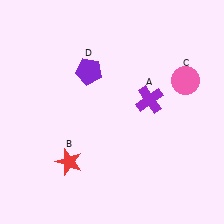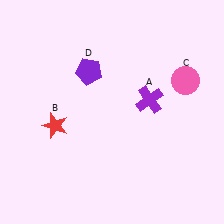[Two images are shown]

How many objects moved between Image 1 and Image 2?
1 object moved between the two images.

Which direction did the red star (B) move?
The red star (B) moved up.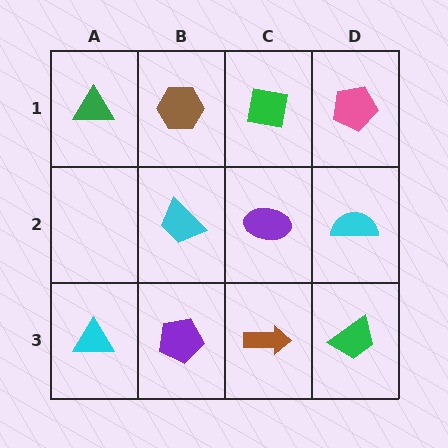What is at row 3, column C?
A brown arrow.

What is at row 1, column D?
A pink pentagon.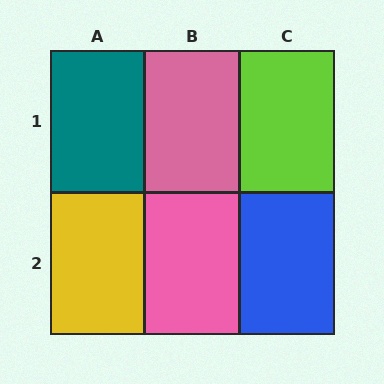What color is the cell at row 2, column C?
Blue.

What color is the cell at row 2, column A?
Yellow.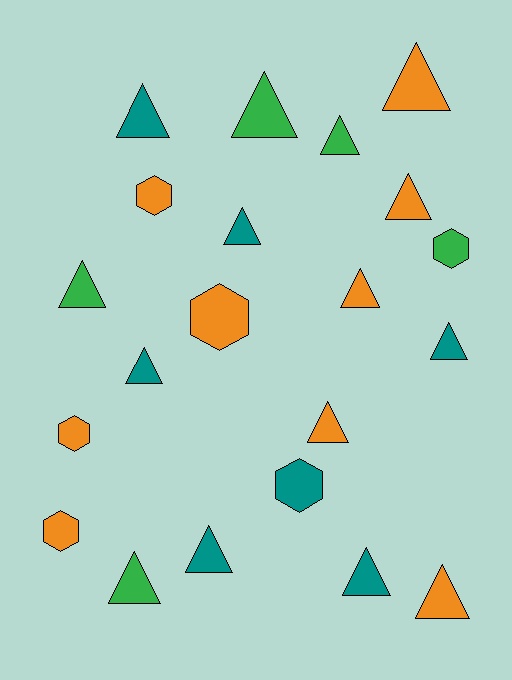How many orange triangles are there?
There are 5 orange triangles.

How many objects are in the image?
There are 21 objects.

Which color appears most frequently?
Orange, with 9 objects.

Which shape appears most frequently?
Triangle, with 15 objects.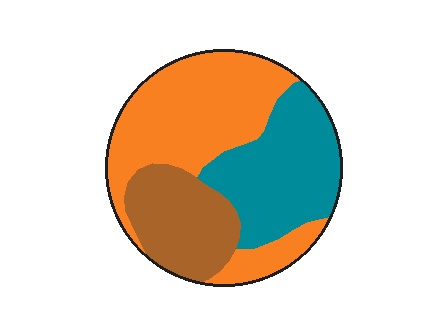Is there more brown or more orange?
Orange.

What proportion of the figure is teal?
Teal takes up about one third (1/3) of the figure.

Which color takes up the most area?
Orange, at roughly 45%.